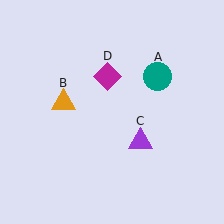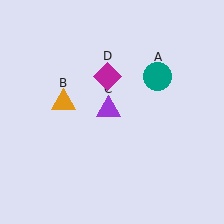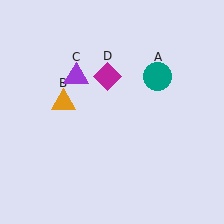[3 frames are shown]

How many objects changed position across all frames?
1 object changed position: purple triangle (object C).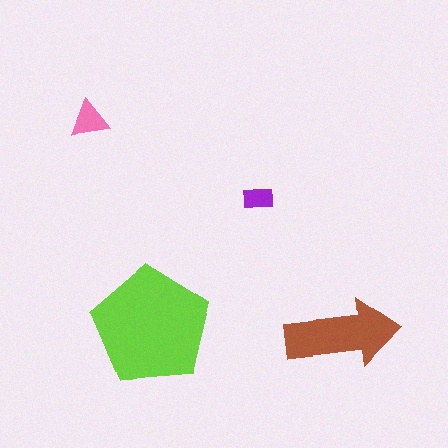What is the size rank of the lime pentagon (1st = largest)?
1st.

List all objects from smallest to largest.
The purple rectangle, the pink triangle, the brown arrow, the lime pentagon.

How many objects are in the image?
There are 4 objects in the image.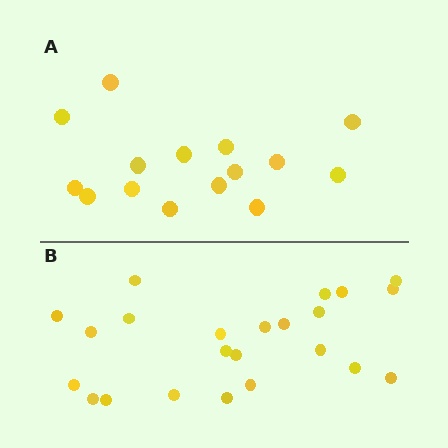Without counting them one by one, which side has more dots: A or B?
Region B (the bottom region) has more dots.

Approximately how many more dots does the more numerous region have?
Region B has roughly 8 or so more dots than region A.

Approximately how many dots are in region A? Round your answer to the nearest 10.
About 20 dots. (The exact count is 15, which rounds to 20.)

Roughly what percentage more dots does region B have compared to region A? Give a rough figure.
About 55% more.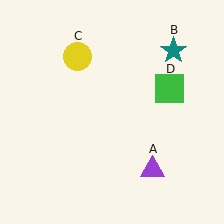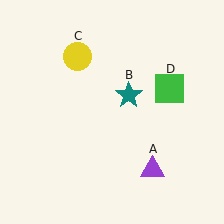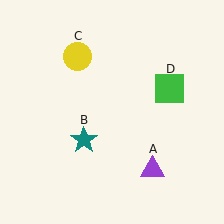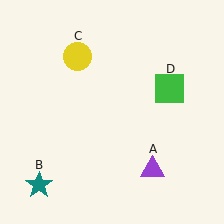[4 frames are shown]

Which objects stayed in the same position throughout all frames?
Purple triangle (object A) and yellow circle (object C) and green square (object D) remained stationary.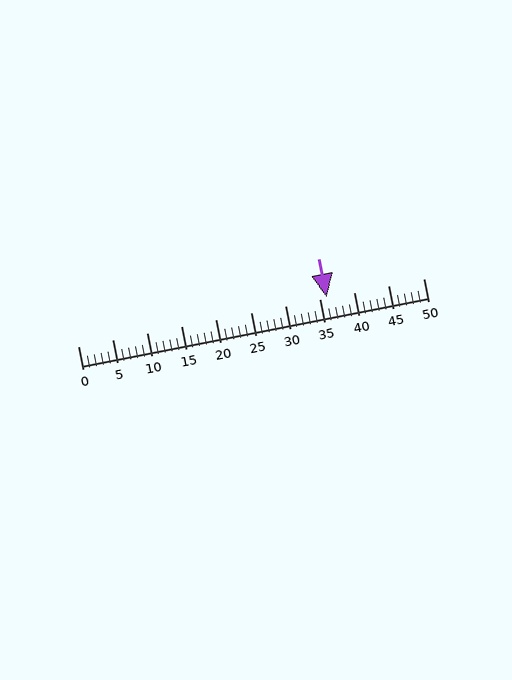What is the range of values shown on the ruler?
The ruler shows values from 0 to 50.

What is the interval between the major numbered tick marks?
The major tick marks are spaced 5 units apart.